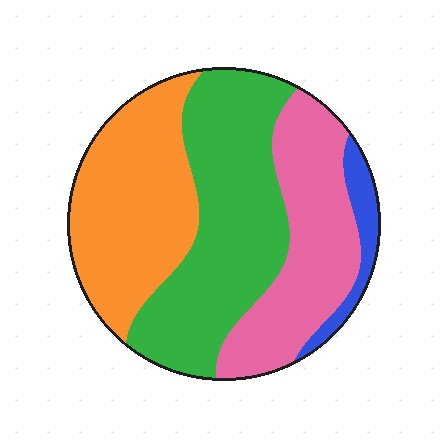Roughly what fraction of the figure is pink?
Pink covers 27% of the figure.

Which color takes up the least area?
Blue, at roughly 5%.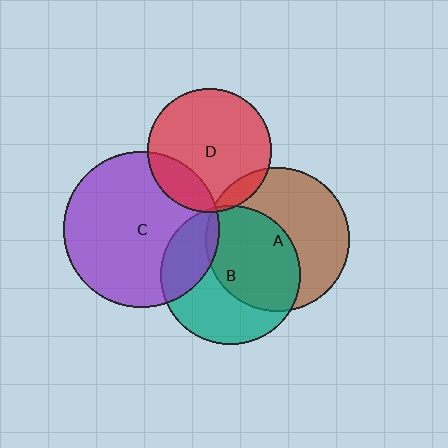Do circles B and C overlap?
Yes.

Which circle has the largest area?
Circle C (purple).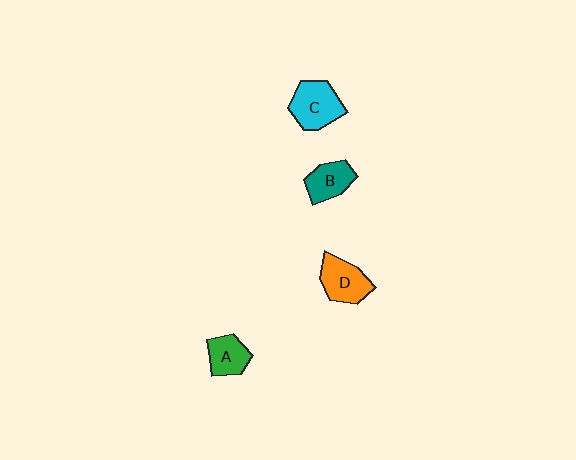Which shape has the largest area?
Shape C (cyan).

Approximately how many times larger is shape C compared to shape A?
Approximately 1.4 times.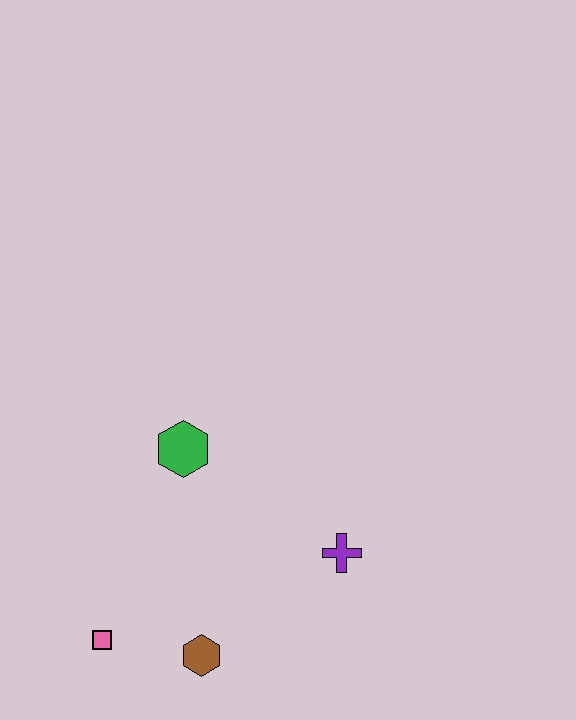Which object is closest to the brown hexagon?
The pink square is closest to the brown hexagon.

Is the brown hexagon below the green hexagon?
Yes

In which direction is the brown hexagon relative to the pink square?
The brown hexagon is to the right of the pink square.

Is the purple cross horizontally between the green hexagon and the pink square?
No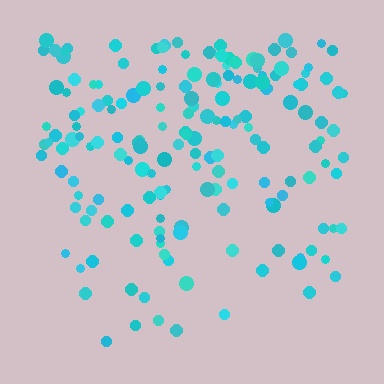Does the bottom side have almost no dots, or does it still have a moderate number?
Still a moderate number, just noticeably fewer than the top.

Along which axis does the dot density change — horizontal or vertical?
Vertical.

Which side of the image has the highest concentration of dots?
The top.